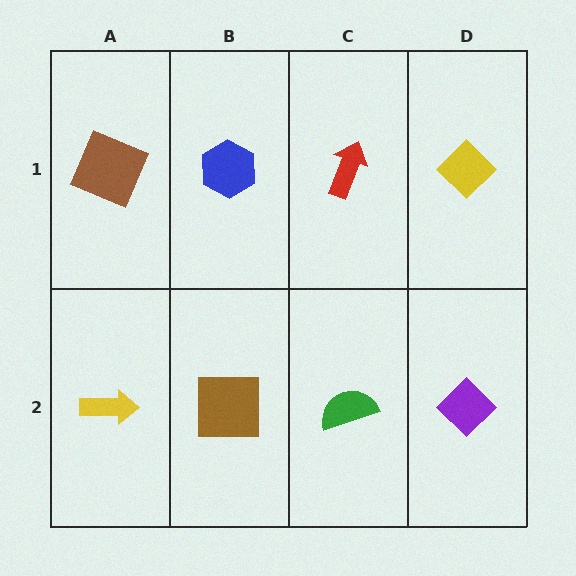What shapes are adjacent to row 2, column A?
A brown square (row 1, column A), a brown square (row 2, column B).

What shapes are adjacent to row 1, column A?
A yellow arrow (row 2, column A), a blue hexagon (row 1, column B).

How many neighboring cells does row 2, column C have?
3.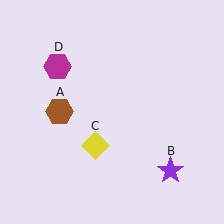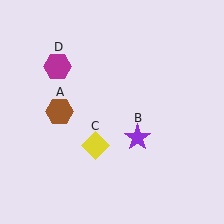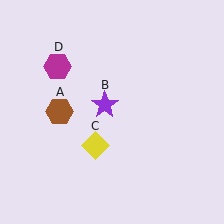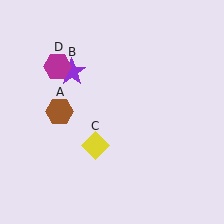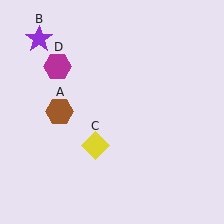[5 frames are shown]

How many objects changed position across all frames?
1 object changed position: purple star (object B).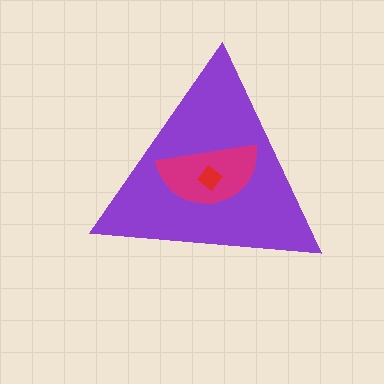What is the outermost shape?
The purple triangle.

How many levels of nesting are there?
3.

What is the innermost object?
The red diamond.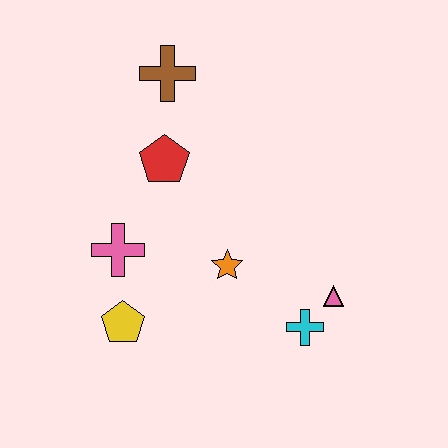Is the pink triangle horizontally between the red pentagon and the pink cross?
No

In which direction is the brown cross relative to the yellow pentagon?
The brown cross is above the yellow pentagon.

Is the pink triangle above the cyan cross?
Yes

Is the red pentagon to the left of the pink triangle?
Yes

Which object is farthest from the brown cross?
The cyan cross is farthest from the brown cross.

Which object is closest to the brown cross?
The red pentagon is closest to the brown cross.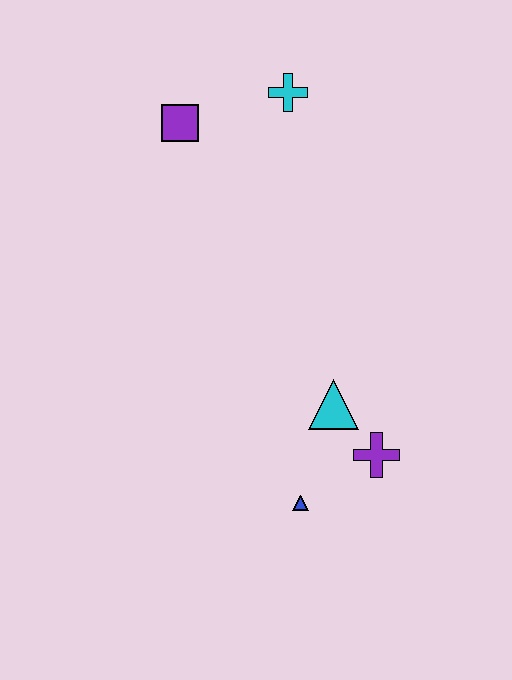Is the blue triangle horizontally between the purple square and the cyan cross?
No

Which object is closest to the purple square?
The cyan cross is closest to the purple square.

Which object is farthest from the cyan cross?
The blue triangle is farthest from the cyan cross.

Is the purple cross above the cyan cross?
No